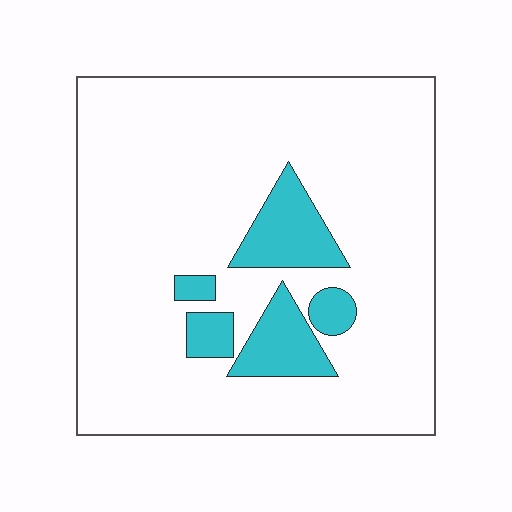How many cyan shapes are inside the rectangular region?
5.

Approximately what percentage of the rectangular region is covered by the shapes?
Approximately 15%.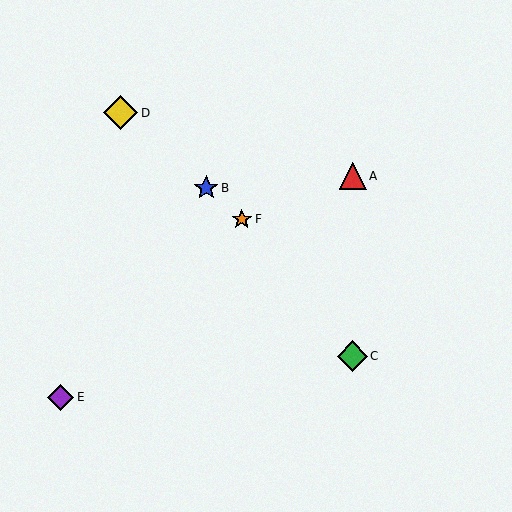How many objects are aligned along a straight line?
3 objects (B, D, F) are aligned along a straight line.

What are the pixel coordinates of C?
Object C is at (352, 356).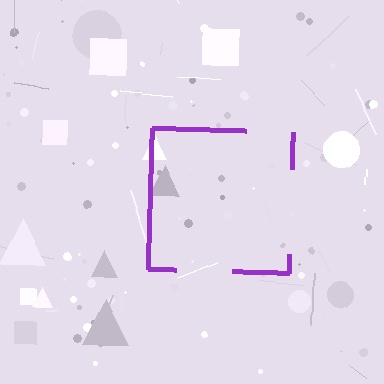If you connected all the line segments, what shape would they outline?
They would outline a square.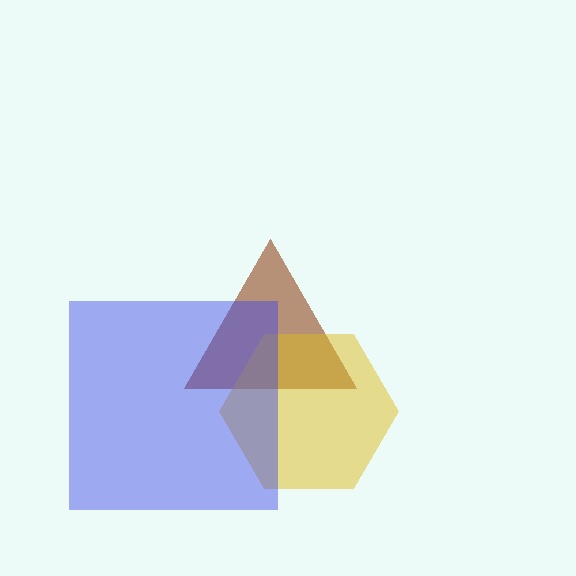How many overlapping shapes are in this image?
There are 3 overlapping shapes in the image.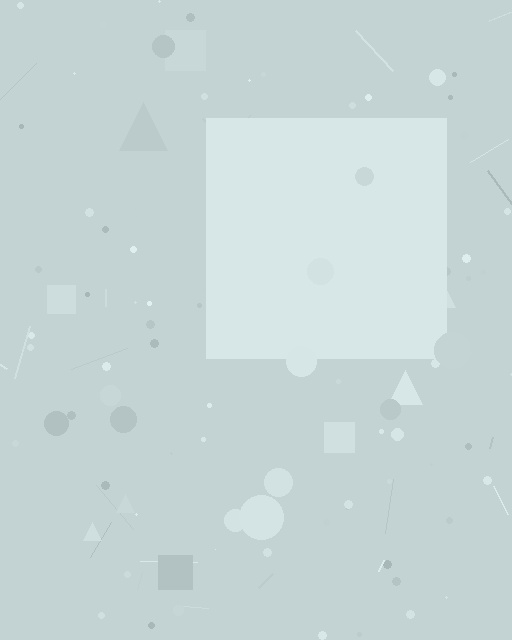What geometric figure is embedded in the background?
A square is embedded in the background.